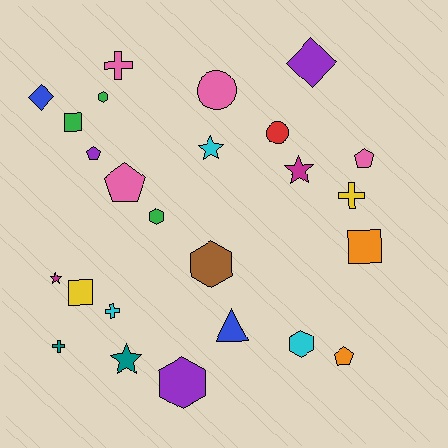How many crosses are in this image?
There are 4 crosses.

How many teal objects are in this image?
There are 2 teal objects.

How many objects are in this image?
There are 25 objects.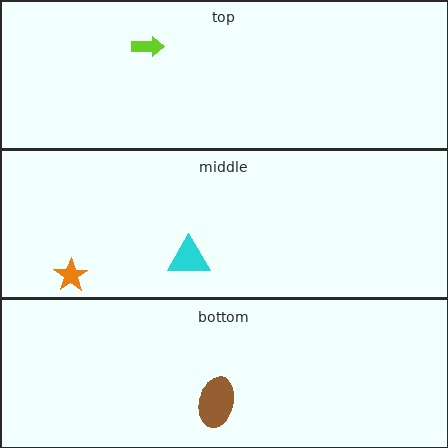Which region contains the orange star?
The middle region.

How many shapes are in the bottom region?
1.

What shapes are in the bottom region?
The brown ellipse.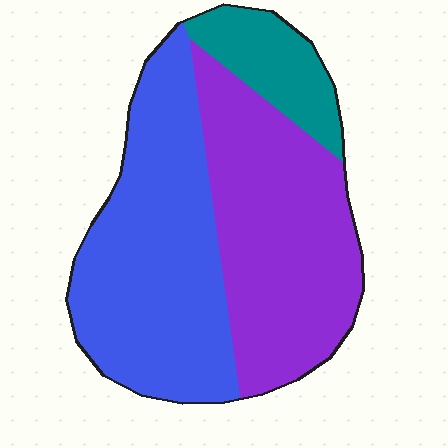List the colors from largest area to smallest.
From largest to smallest: blue, purple, teal.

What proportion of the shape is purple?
Purple takes up about two fifths (2/5) of the shape.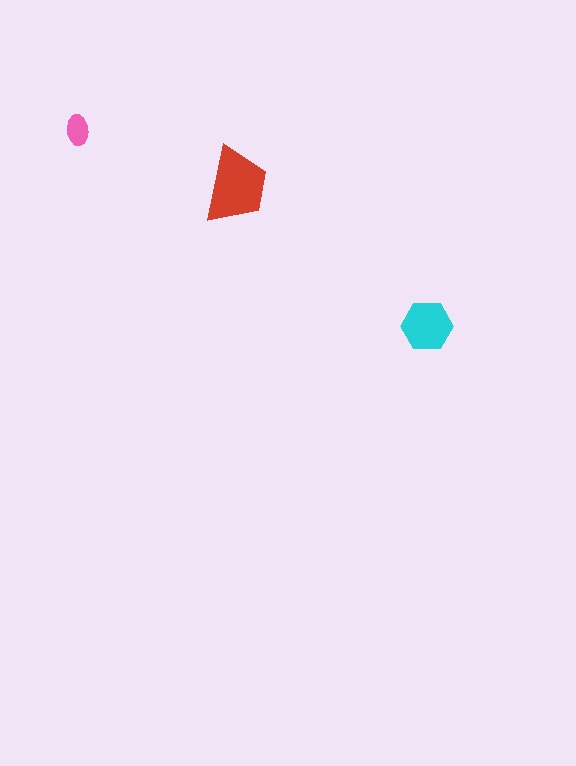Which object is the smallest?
The pink ellipse.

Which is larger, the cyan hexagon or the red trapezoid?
The red trapezoid.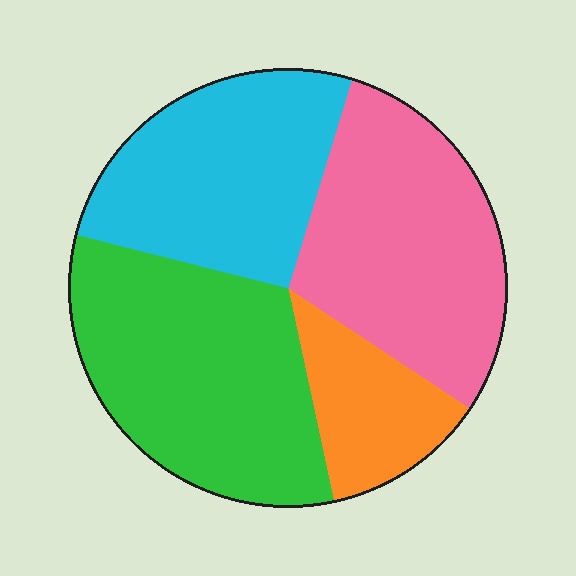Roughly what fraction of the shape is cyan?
Cyan covers roughly 25% of the shape.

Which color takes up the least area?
Orange, at roughly 10%.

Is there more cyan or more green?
Green.